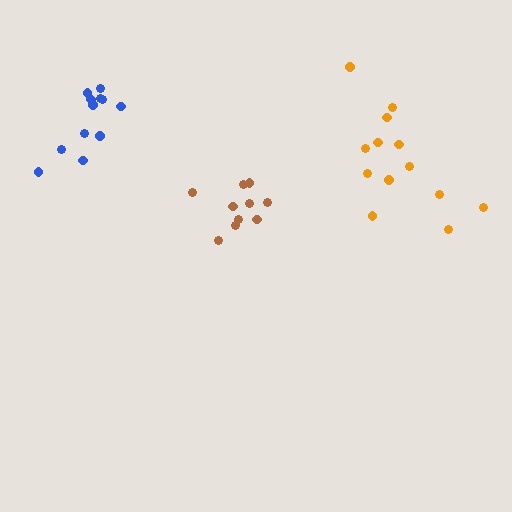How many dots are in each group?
Group 1: 13 dots, Group 2: 10 dots, Group 3: 12 dots (35 total).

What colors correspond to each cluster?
The clusters are colored: orange, brown, blue.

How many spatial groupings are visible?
There are 3 spatial groupings.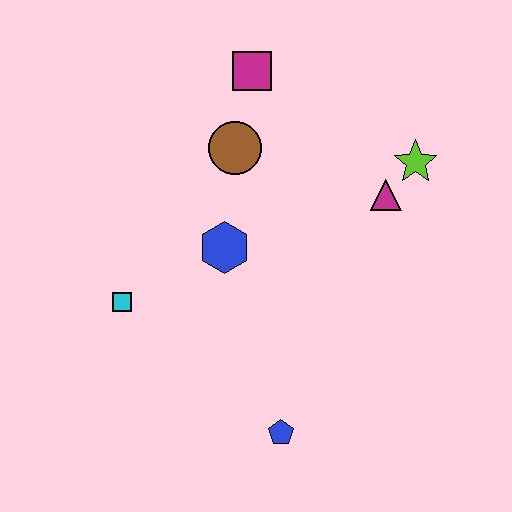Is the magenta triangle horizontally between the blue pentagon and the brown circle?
No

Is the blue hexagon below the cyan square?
No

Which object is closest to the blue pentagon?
The blue hexagon is closest to the blue pentagon.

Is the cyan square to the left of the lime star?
Yes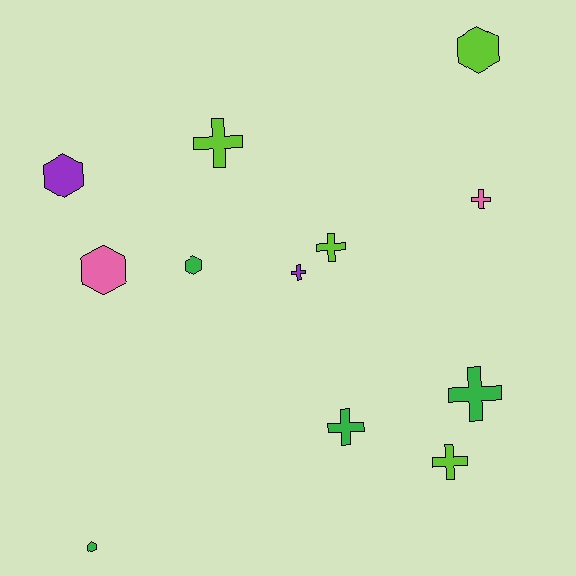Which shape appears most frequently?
Cross, with 7 objects.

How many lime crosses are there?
There are 3 lime crosses.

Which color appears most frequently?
Lime, with 4 objects.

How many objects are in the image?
There are 12 objects.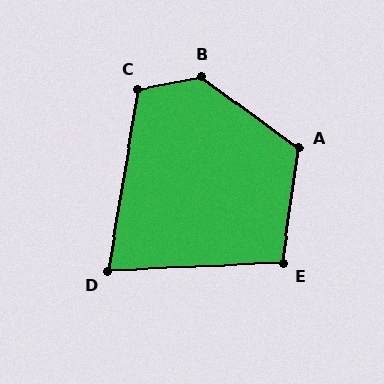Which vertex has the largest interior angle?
B, at approximately 132 degrees.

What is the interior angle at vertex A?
Approximately 118 degrees (obtuse).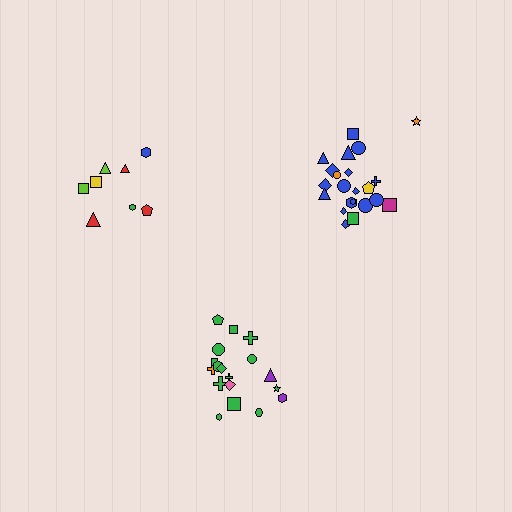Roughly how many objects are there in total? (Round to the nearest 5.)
Roughly 50 objects in total.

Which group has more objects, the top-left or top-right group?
The top-right group.